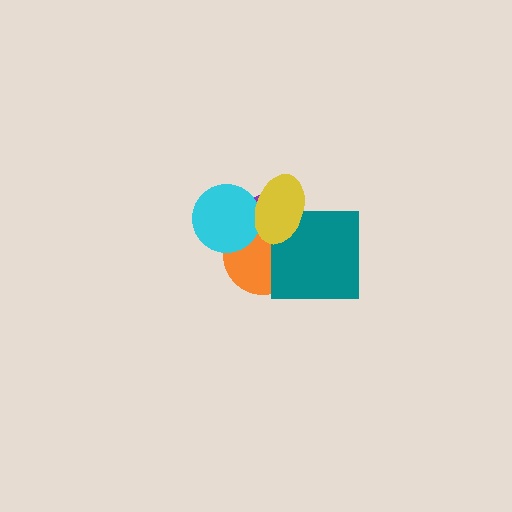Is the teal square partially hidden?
Yes, it is partially covered by another shape.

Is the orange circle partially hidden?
Yes, it is partially covered by another shape.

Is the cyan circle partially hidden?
Yes, it is partially covered by another shape.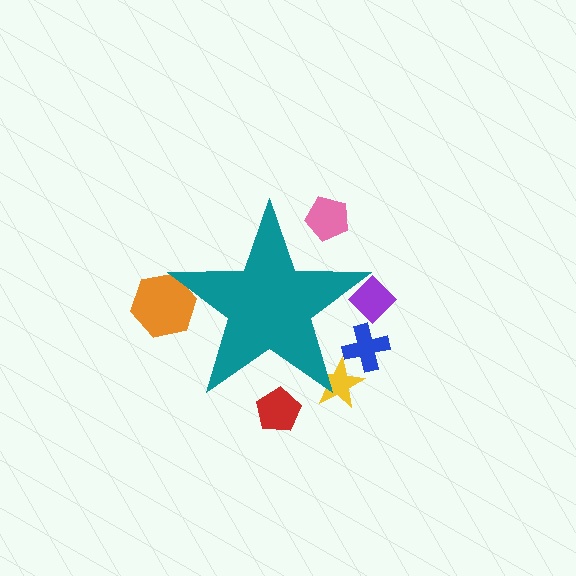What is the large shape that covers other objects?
A teal star.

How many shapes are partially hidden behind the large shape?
6 shapes are partially hidden.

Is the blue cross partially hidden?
Yes, the blue cross is partially hidden behind the teal star.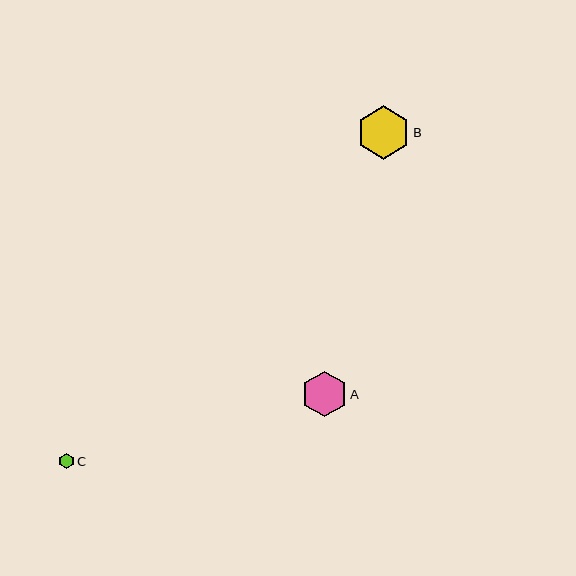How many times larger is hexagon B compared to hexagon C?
Hexagon B is approximately 3.4 times the size of hexagon C.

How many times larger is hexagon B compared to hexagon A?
Hexagon B is approximately 1.2 times the size of hexagon A.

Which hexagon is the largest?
Hexagon B is the largest with a size of approximately 54 pixels.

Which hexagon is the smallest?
Hexagon C is the smallest with a size of approximately 16 pixels.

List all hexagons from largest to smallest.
From largest to smallest: B, A, C.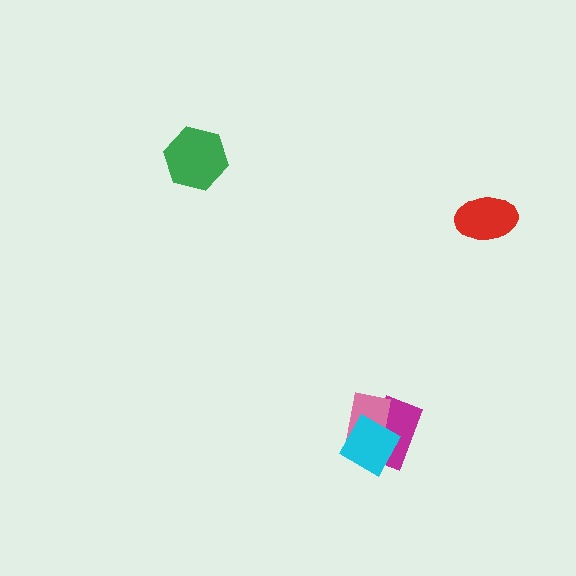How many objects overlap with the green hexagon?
0 objects overlap with the green hexagon.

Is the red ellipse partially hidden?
No, no other shape covers it.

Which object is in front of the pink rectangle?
The cyan diamond is in front of the pink rectangle.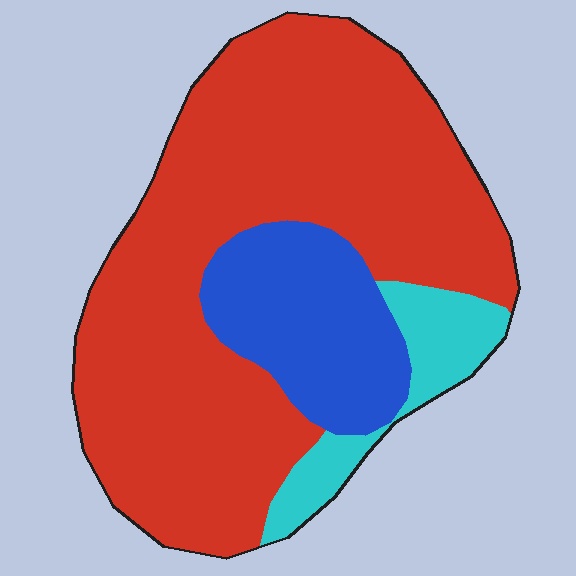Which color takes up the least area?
Cyan, at roughly 10%.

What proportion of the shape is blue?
Blue covers roughly 20% of the shape.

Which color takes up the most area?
Red, at roughly 70%.